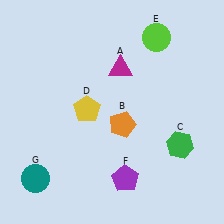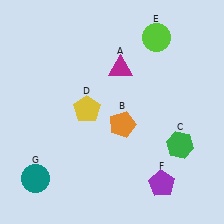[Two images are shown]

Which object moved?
The purple pentagon (F) moved right.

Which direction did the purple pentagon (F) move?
The purple pentagon (F) moved right.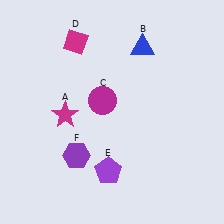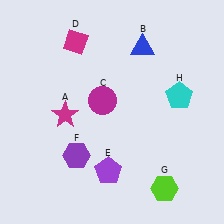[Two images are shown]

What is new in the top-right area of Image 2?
A cyan pentagon (H) was added in the top-right area of Image 2.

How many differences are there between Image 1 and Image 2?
There are 2 differences between the two images.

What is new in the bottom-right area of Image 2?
A lime hexagon (G) was added in the bottom-right area of Image 2.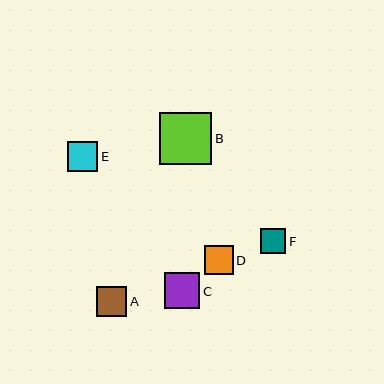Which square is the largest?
Square B is the largest with a size of approximately 52 pixels.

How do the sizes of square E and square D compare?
Square E and square D are approximately the same size.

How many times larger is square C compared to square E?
Square C is approximately 1.2 times the size of square E.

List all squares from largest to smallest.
From largest to smallest: B, C, A, E, D, F.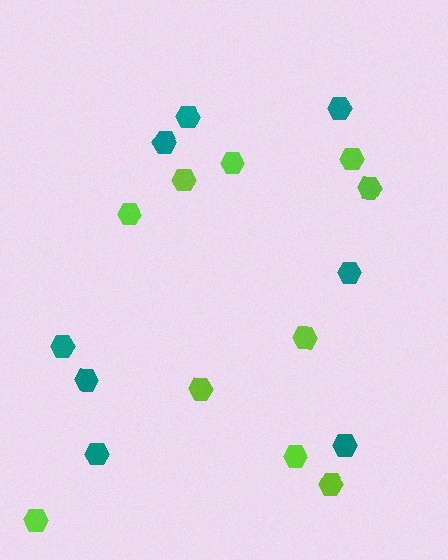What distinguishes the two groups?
There are 2 groups: one group of lime hexagons (10) and one group of teal hexagons (8).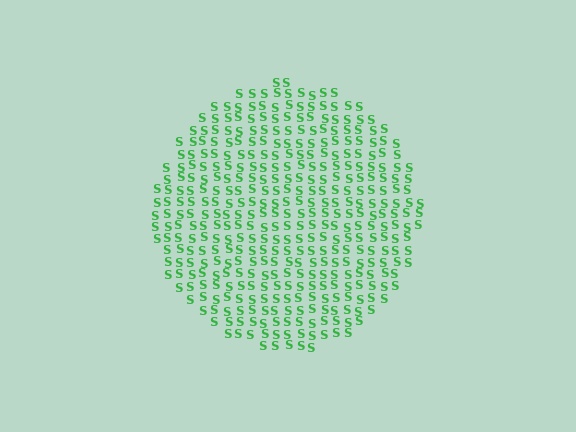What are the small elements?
The small elements are letter S's.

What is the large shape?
The large shape is a circle.